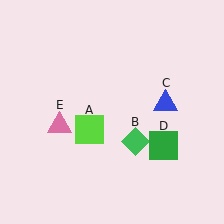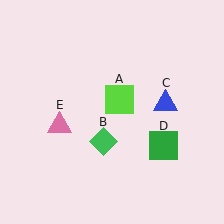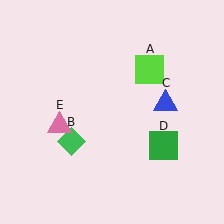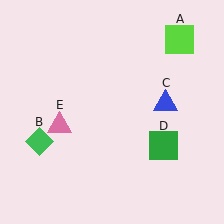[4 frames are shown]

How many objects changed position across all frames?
2 objects changed position: lime square (object A), green diamond (object B).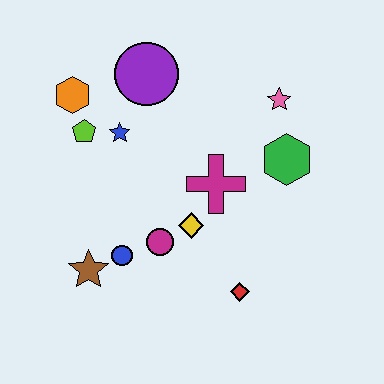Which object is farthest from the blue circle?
The pink star is farthest from the blue circle.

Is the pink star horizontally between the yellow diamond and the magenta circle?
No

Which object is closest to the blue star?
The lime pentagon is closest to the blue star.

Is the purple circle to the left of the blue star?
No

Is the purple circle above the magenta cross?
Yes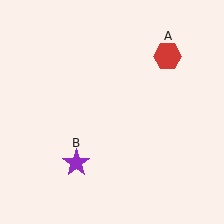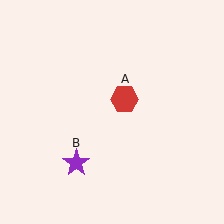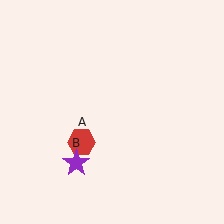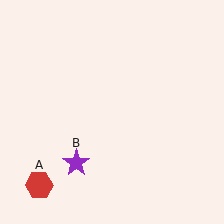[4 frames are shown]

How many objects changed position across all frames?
1 object changed position: red hexagon (object A).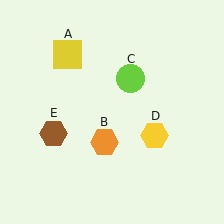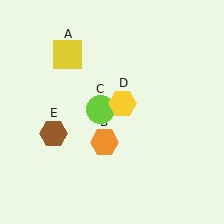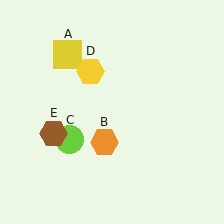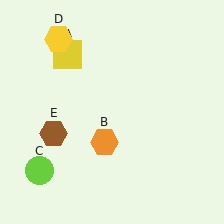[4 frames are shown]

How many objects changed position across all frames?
2 objects changed position: lime circle (object C), yellow hexagon (object D).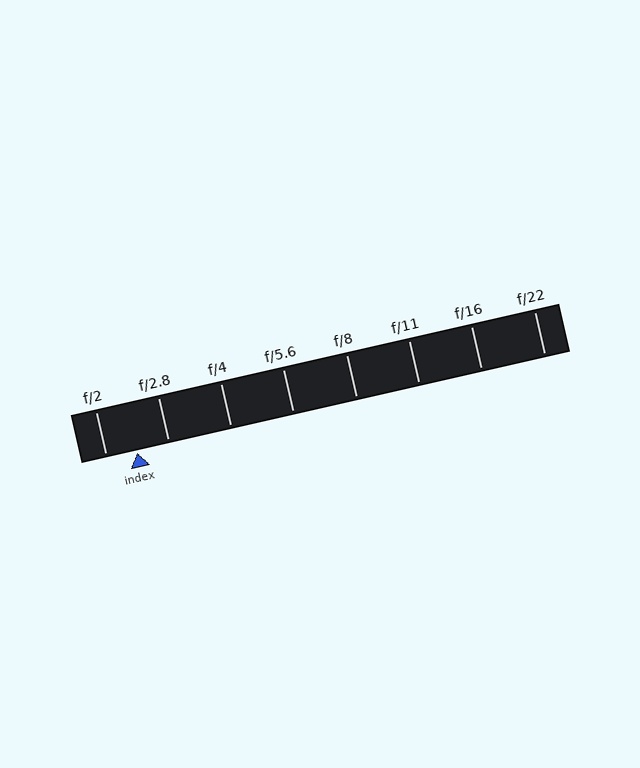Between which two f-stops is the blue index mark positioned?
The index mark is between f/2 and f/2.8.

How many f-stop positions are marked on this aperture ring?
There are 8 f-stop positions marked.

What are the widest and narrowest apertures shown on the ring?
The widest aperture shown is f/2 and the narrowest is f/22.